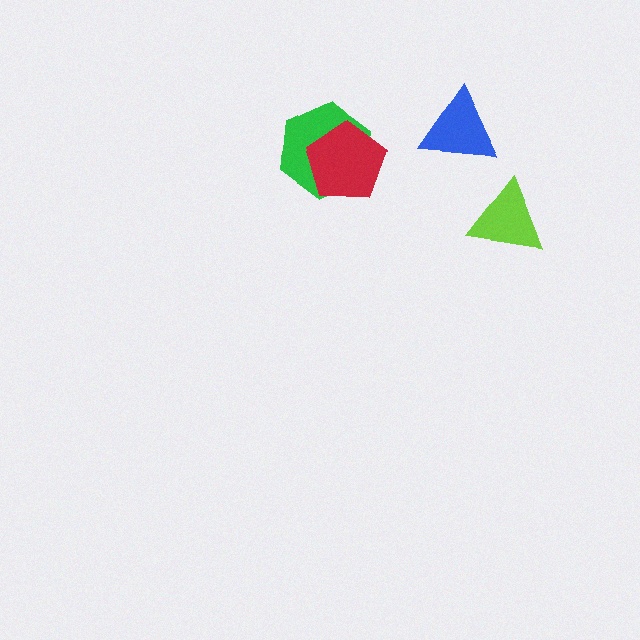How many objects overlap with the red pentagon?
1 object overlaps with the red pentagon.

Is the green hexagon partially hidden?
Yes, it is partially covered by another shape.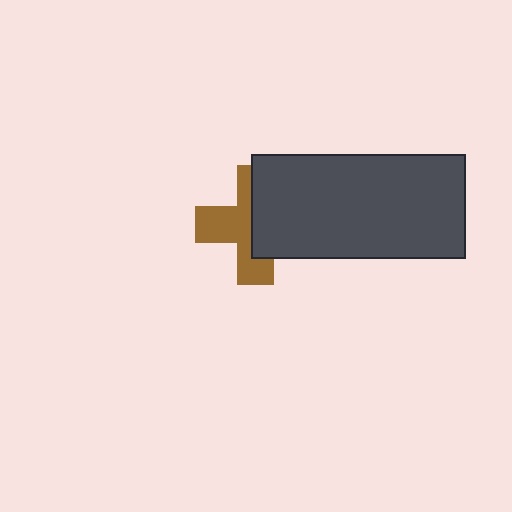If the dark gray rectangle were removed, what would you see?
You would see the complete brown cross.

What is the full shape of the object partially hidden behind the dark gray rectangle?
The partially hidden object is a brown cross.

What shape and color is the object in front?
The object in front is a dark gray rectangle.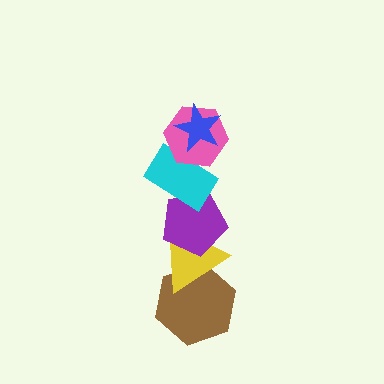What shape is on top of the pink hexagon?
The blue star is on top of the pink hexagon.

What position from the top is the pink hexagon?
The pink hexagon is 2nd from the top.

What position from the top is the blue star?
The blue star is 1st from the top.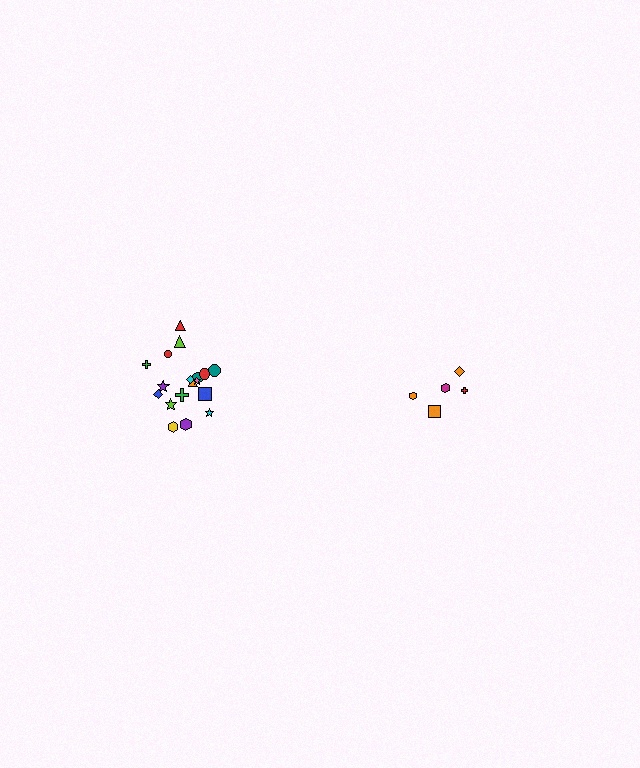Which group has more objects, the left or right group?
The left group.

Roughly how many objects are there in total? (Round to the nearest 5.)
Roughly 25 objects in total.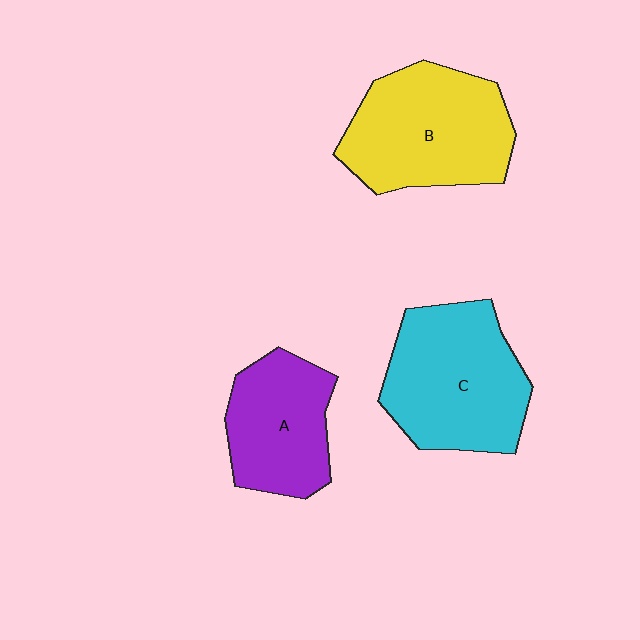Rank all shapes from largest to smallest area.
From largest to smallest: C (cyan), B (yellow), A (purple).